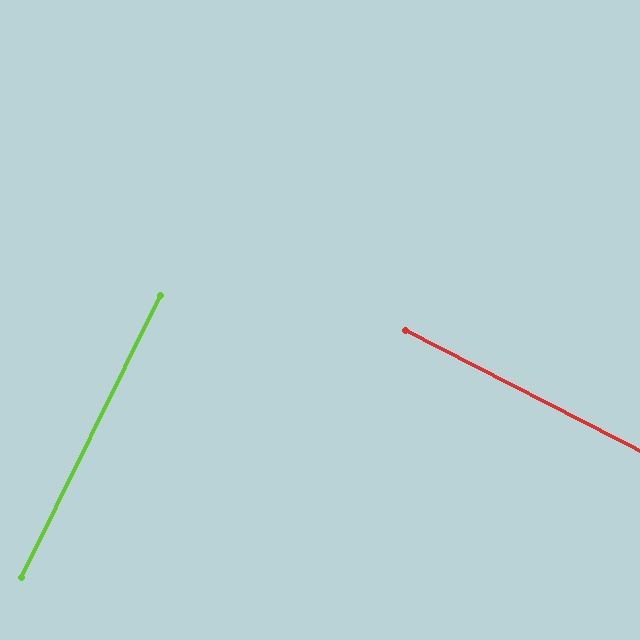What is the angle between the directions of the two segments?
Approximately 89 degrees.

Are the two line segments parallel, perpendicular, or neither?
Perpendicular — they meet at approximately 89°.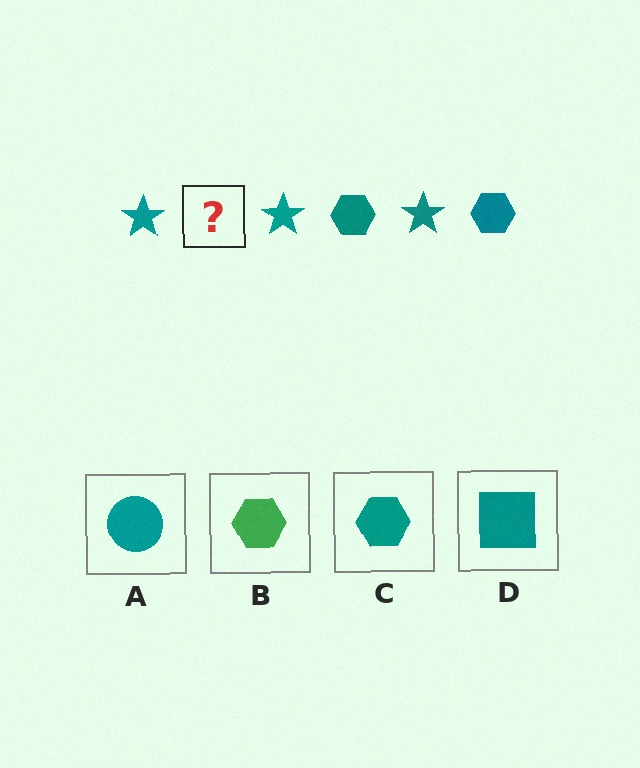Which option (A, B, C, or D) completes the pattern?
C.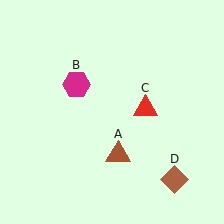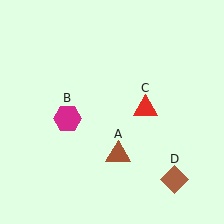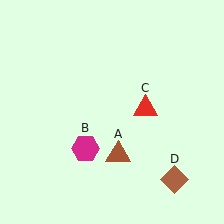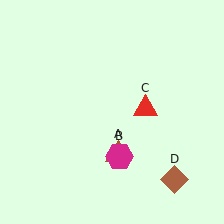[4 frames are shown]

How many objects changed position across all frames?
1 object changed position: magenta hexagon (object B).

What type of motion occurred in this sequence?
The magenta hexagon (object B) rotated counterclockwise around the center of the scene.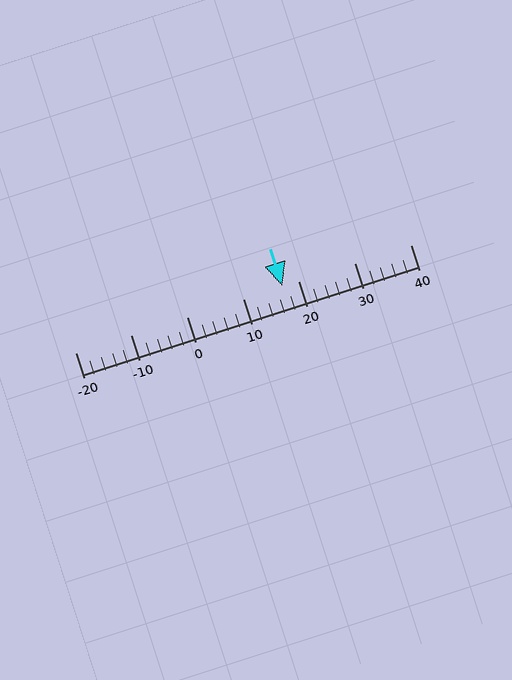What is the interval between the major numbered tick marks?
The major tick marks are spaced 10 units apart.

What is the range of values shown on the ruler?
The ruler shows values from -20 to 40.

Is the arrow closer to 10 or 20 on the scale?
The arrow is closer to 20.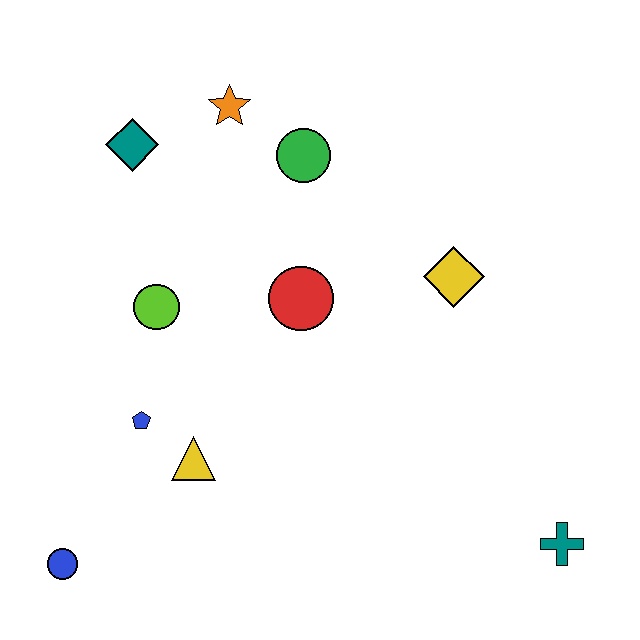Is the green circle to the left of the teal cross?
Yes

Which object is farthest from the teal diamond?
The teal cross is farthest from the teal diamond.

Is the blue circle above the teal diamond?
No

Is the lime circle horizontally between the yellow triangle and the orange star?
No